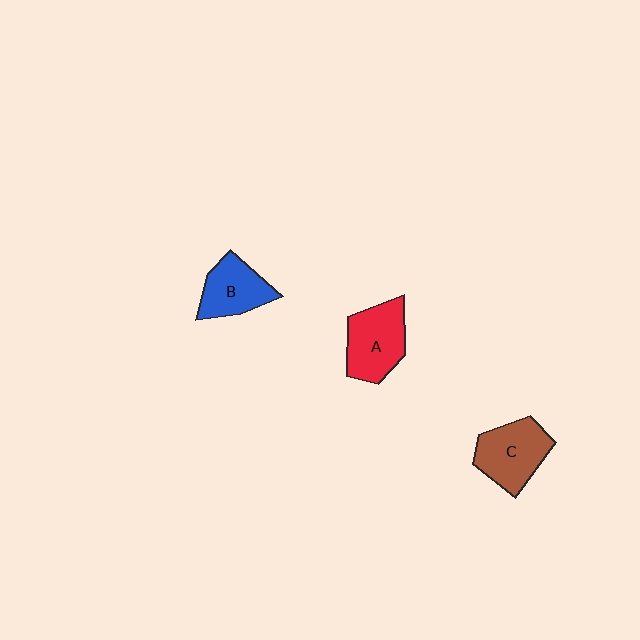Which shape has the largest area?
Shape C (brown).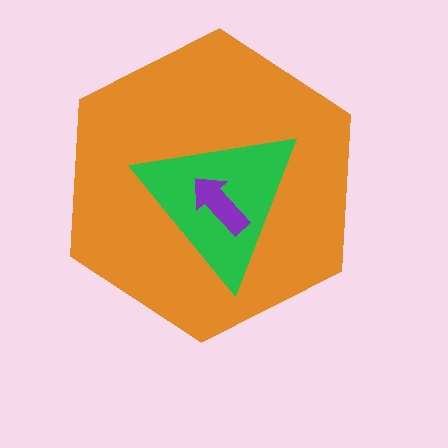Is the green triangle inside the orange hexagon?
Yes.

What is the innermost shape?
The purple arrow.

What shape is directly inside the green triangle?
The purple arrow.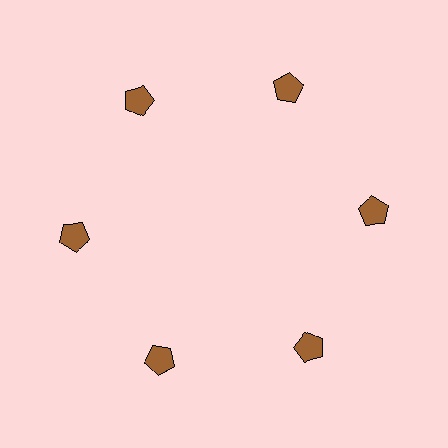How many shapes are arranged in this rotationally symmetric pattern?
There are 6 shapes, arranged in 6 groups of 1.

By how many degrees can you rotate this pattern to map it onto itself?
The pattern maps onto itself every 60 degrees of rotation.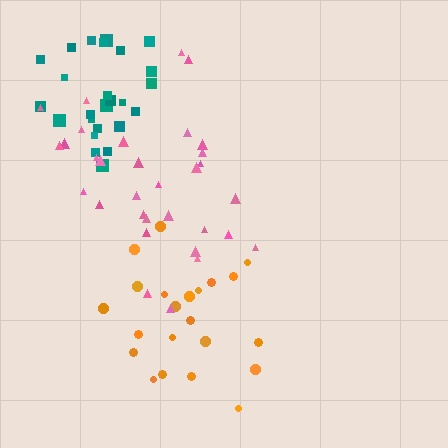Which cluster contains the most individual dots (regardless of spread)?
Pink (32).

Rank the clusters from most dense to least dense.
teal, orange, pink.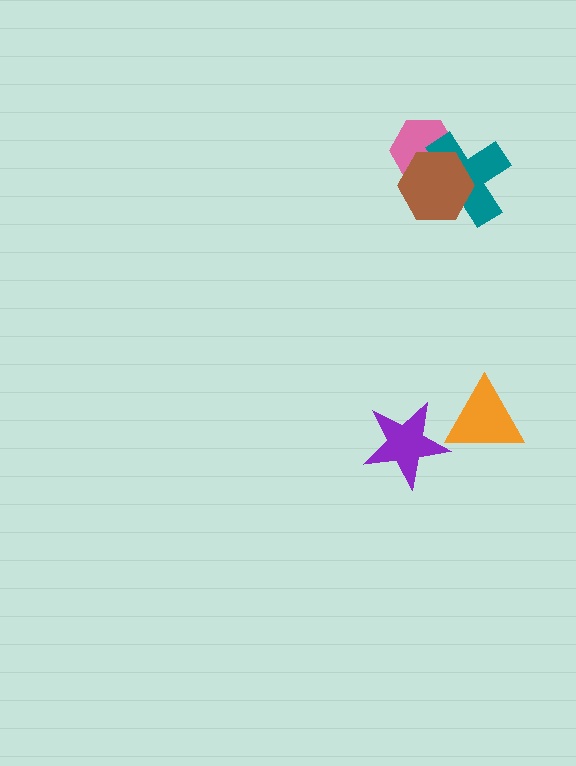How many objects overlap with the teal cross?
2 objects overlap with the teal cross.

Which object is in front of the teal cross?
The brown hexagon is in front of the teal cross.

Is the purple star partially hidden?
No, no other shape covers it.